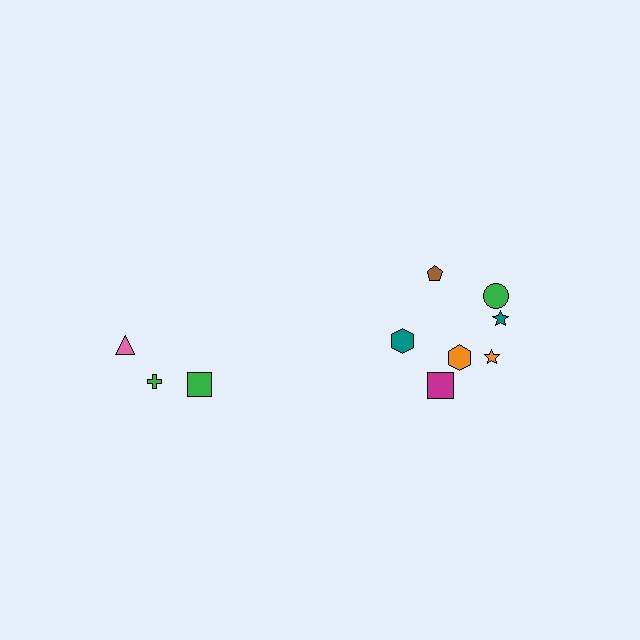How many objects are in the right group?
There are 7 objects.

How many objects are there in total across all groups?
There are 10 objects.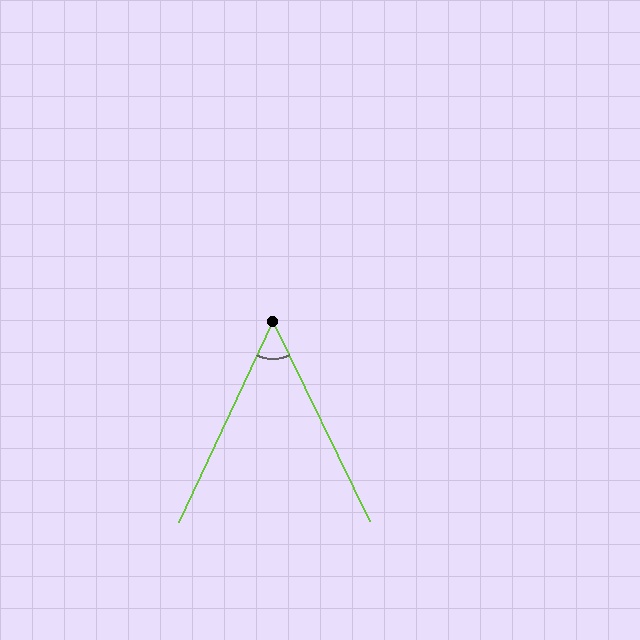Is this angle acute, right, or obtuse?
It is acute.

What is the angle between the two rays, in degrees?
Approximately 51 degrees.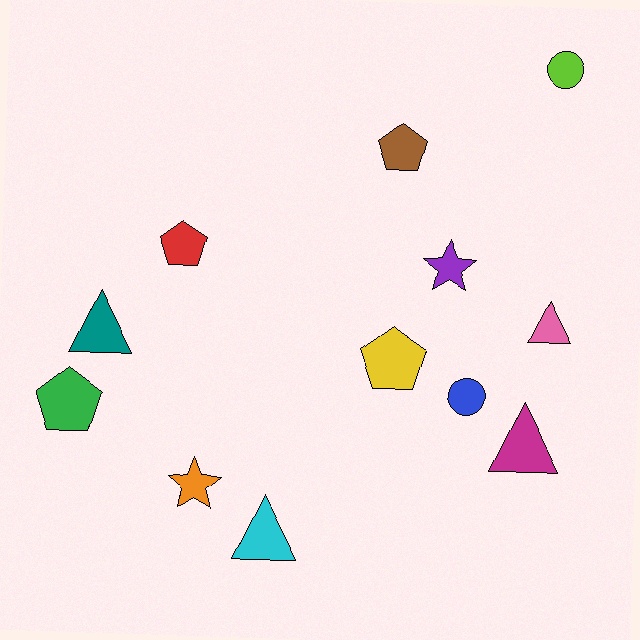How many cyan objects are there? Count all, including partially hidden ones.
There is 1 cyan object.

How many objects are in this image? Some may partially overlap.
There are 12 objects.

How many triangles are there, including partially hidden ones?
There are 4 triangles.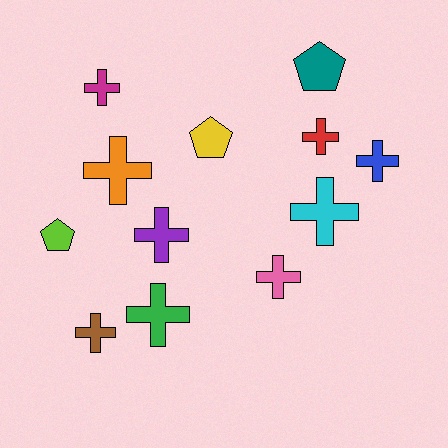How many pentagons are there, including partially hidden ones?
There are 3 pentagons.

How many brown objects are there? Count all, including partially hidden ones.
There is 1 brown object.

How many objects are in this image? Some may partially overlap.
There are 12 objects.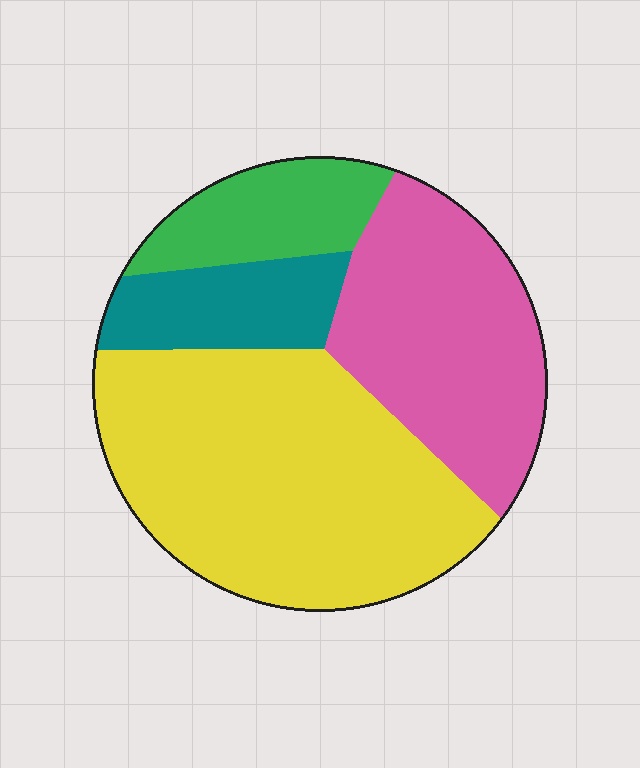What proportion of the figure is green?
Green covers about 10% of the figure.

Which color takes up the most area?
Yellow, at roughly 45%.